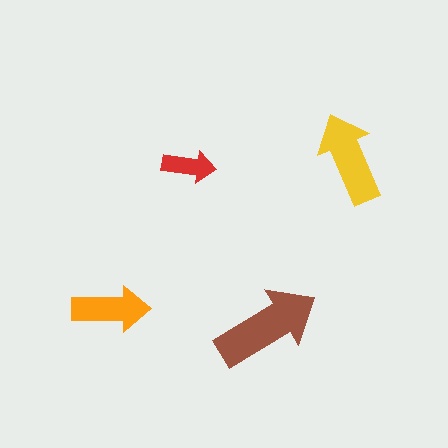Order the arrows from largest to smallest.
the brown one, the yellow one, the orange one, the red one.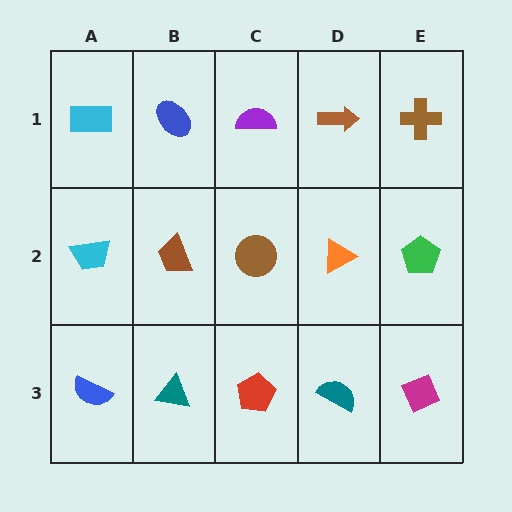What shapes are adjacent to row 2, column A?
A cyan rectangle (row 1, column A), a blue semicircle (row 3, column A), a brown trapezoid (row 2, column B).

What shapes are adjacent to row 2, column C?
A purple semicircle (row 1, column C), a red pentagon (row 3, column C), a brown trapezoid (row 2, column B), an orange triangle (row 2, column D).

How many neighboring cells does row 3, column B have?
3.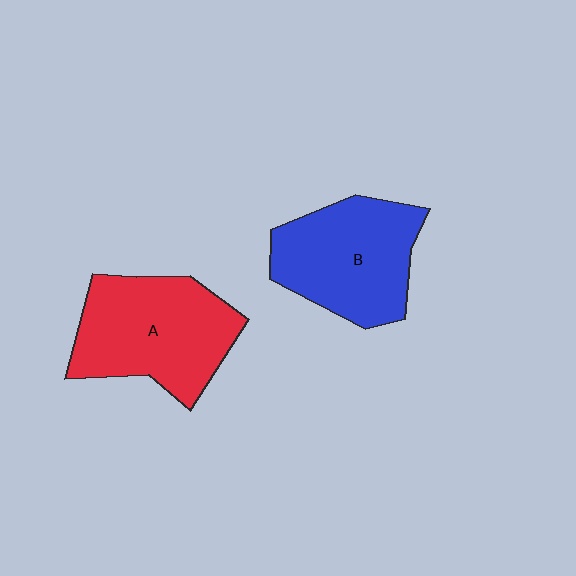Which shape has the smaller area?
Shape B (blue).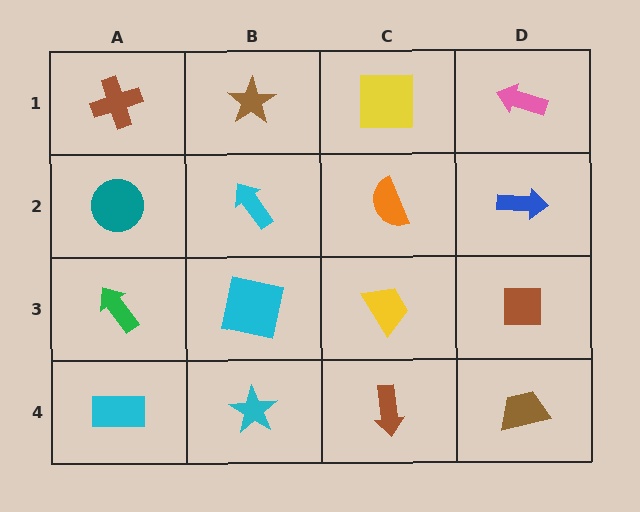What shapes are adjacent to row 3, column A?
A teal circle (row 2, column A), a cyan rectangle (row 4, column A), a cyan square (row 3, column B).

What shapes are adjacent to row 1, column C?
An orange semicircle (row 2, column C), a brown star (row 1, column B), a pink arrow (row 1, column D).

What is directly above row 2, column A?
A brown cross.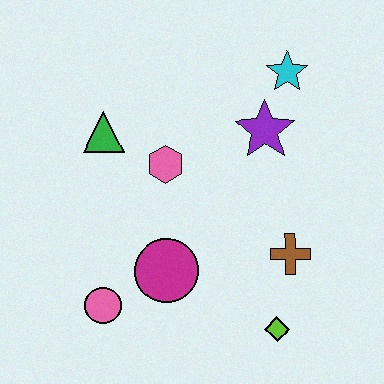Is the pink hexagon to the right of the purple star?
No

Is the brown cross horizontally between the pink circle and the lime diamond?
No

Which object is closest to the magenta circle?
The pink circle is closest to the magenta circle.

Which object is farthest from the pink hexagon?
The lime diamond is farthest from the pink hexagon.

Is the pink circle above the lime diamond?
Yes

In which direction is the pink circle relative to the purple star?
The pink circle is below the purple star.